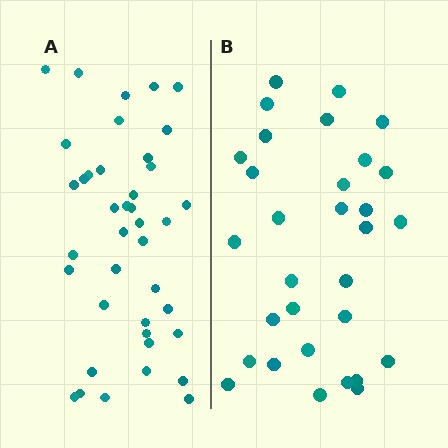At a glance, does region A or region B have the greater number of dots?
Region A (the left region) has more dots.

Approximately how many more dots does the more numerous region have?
Region A has roughly 8 or so more dots than region B.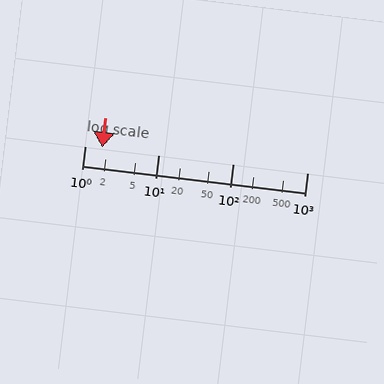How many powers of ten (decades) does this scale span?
The scale spans 3 decades, from 1 to 1000.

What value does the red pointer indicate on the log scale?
The pointer indicates approximately 1.7.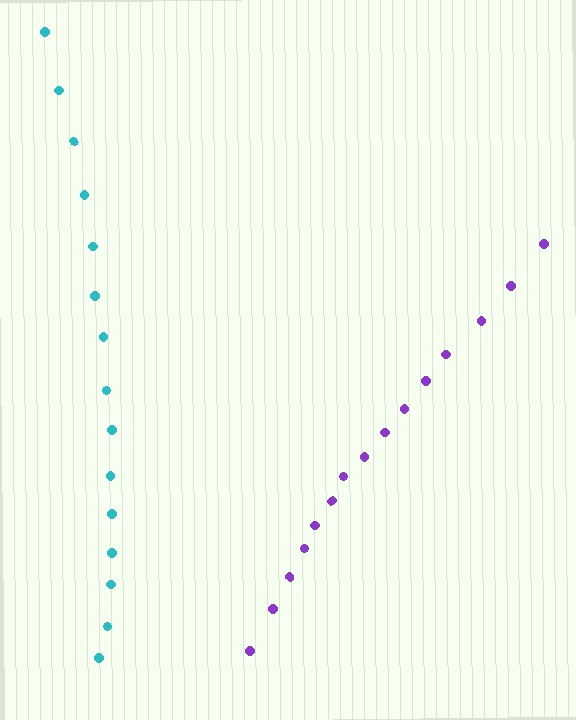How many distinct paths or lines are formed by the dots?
There are 2 distinct paths.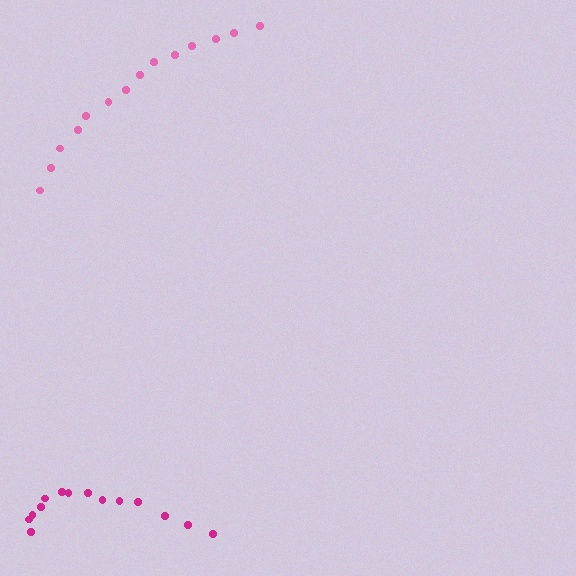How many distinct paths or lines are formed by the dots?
There are 2 distinct paths.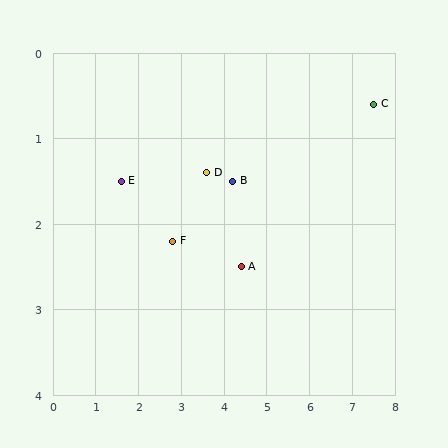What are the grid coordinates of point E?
Point E is at approximately (1.6, 1.5).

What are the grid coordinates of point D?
Point D is at approximately (3.6, 1.4).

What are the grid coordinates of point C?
Point C is at approximately (7.5, 0.6).